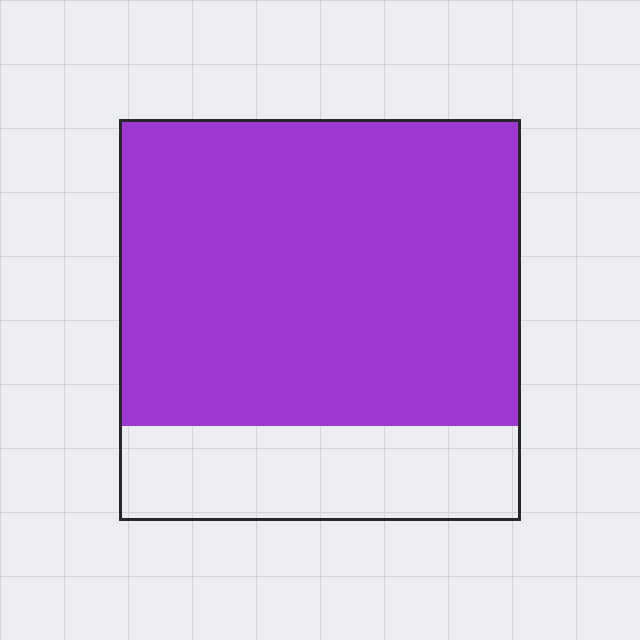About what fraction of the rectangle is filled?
About three quarters (3/4).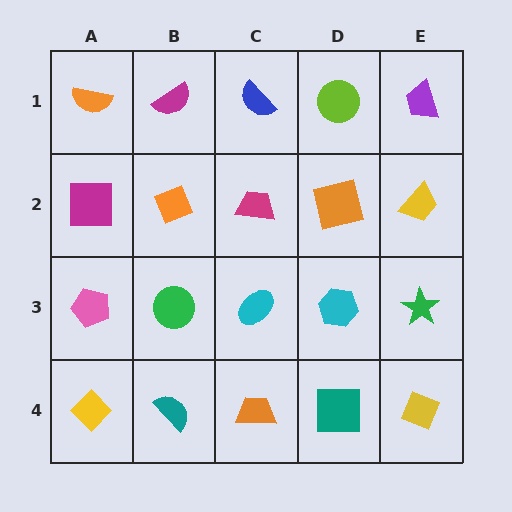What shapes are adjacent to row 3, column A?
A magenta square (row 2, column A), a yellow diamond (row 4, column A), a green circle (row 3, column B).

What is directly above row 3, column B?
An orange diamond.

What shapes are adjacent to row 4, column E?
A green star (row 3, column E), a teal square (row 4, column D).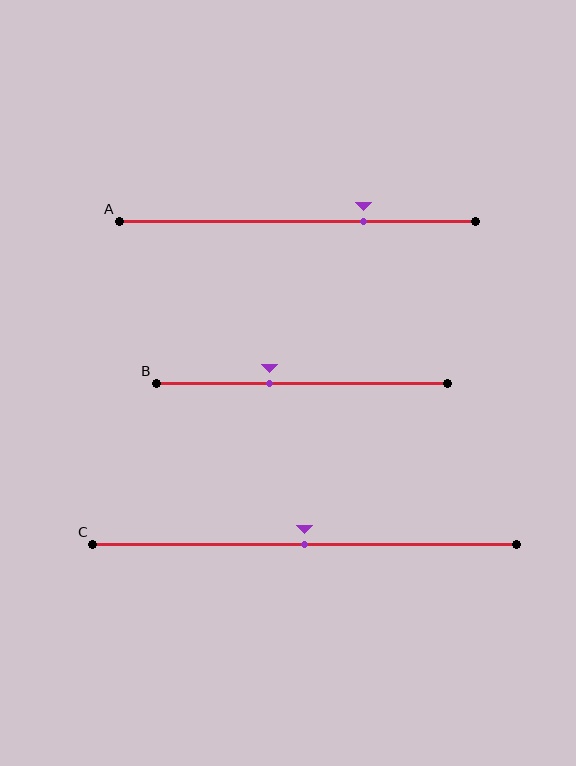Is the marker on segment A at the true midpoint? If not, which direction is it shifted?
No, the marker on segment A is shifted to the right by about 18% of the segment length.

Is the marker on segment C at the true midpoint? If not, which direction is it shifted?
Yes, the marker on segment C is at the true midpoint.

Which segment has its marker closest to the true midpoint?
Segment C has its marker closest to the true midpoint.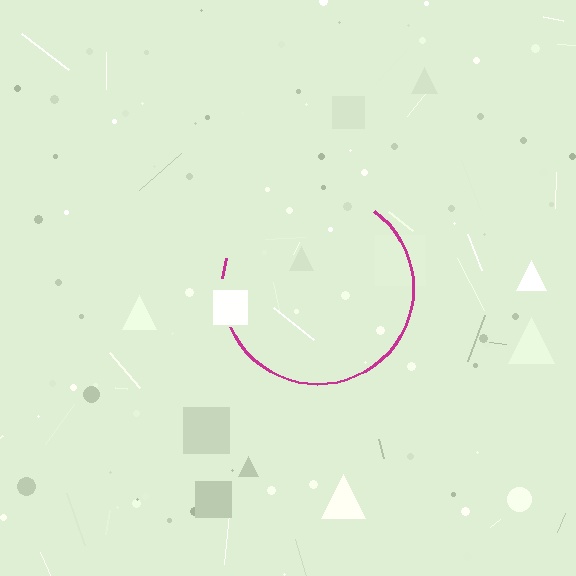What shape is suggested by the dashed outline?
The dashed outline suggests a circle.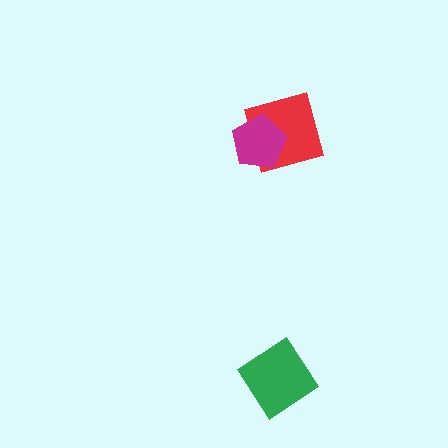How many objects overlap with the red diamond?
1 object overlaps with the red diamond.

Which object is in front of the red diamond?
The magenta pentagon is in front of the red diamond.